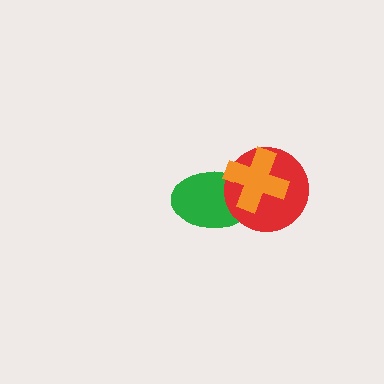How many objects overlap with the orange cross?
2 objects overlap with the orange cross.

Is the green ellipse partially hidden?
Yes, it is partially covered by another shape.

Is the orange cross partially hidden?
No, no other shape covers it.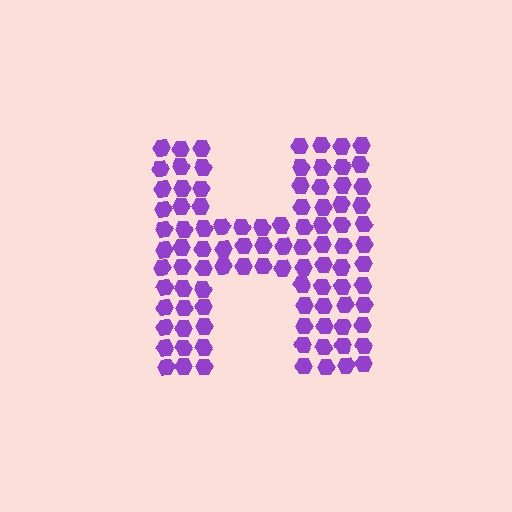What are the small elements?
The small elements are hexagons.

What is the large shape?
The large shape is the letter H.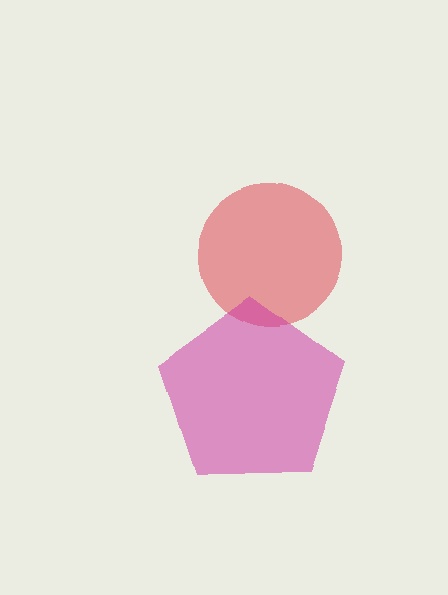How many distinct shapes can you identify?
There are 2 distinct shapes: a red circle, a magenta pentagon.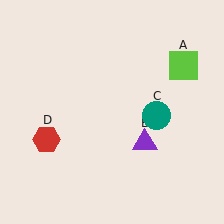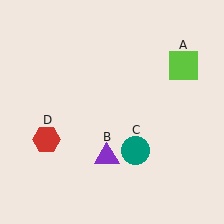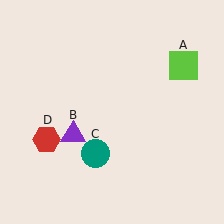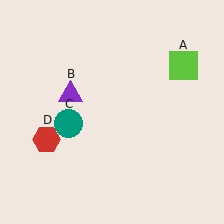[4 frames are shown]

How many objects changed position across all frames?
2 objects changed position: purple triangle (object B), teal circle (object C).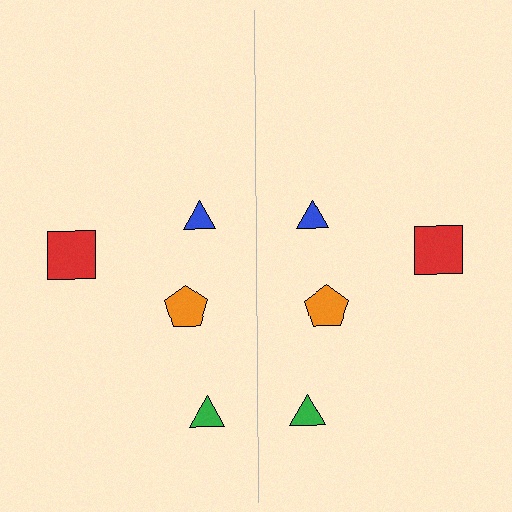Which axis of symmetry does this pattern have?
The pattern has a vertical axis of symmetry running through the center of the image.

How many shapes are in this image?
There are 8 shapes in this image.